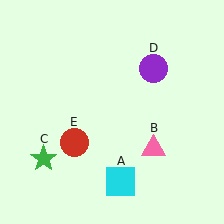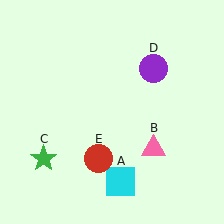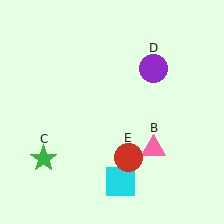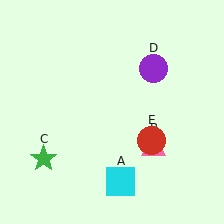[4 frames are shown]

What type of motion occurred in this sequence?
The red circle (object E) rotated counterclockwise around the center of the scene.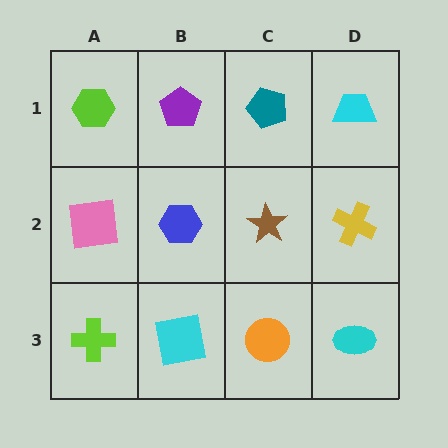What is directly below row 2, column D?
A cyan ellipse.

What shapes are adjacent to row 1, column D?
A yellow cross (row 2, column D), a teal pentagon (row 1, column C).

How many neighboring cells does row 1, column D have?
2.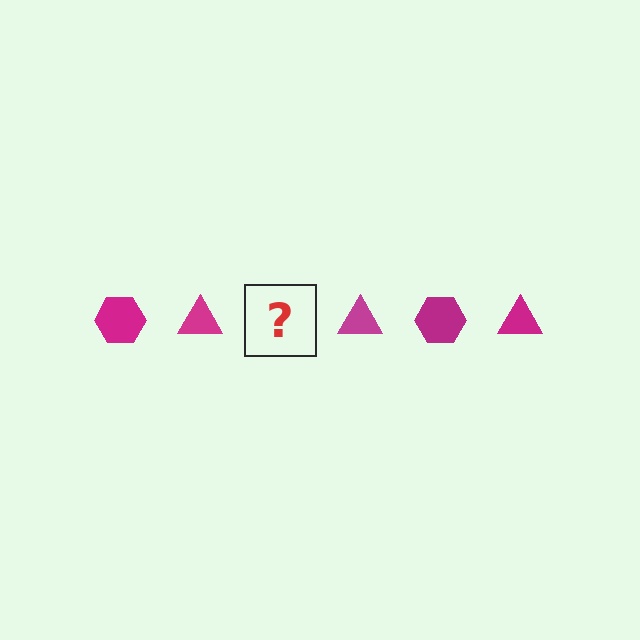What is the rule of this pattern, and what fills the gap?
The rule is that the pattern cycles through hexagon, triangle shapes in magenta. The gap should be filled with a magenta hexagon.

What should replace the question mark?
The question mark should be replaced with a magenta hexagon.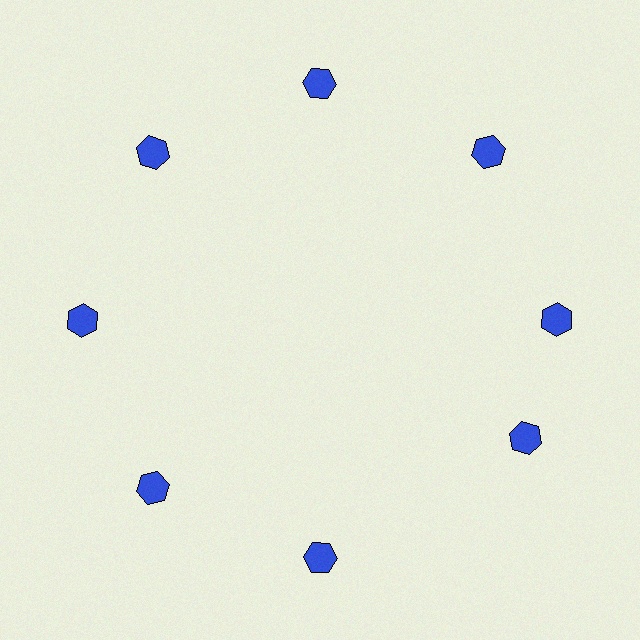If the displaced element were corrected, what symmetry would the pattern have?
It would have 8-fold rotational symmetry — the pattern would map onto itself every 45 degrees.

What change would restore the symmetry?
The symmetry would be restored by rotating it back into even spacing with its neighbors so that all 8 hexagons sit at equal angles and equal distance from the center.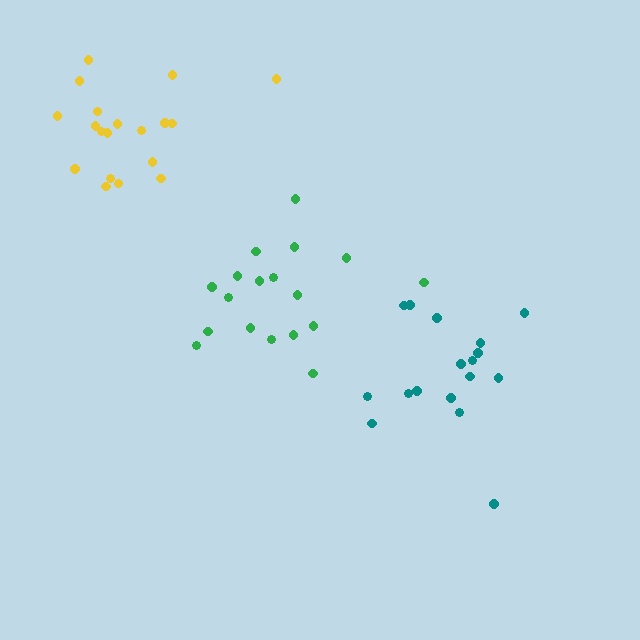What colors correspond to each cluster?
The clusters are colored: teal, yellow, green.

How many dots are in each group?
Group 1: 17 dots, Group 2: 19 dots, Group 3: 18 dots (54 total).